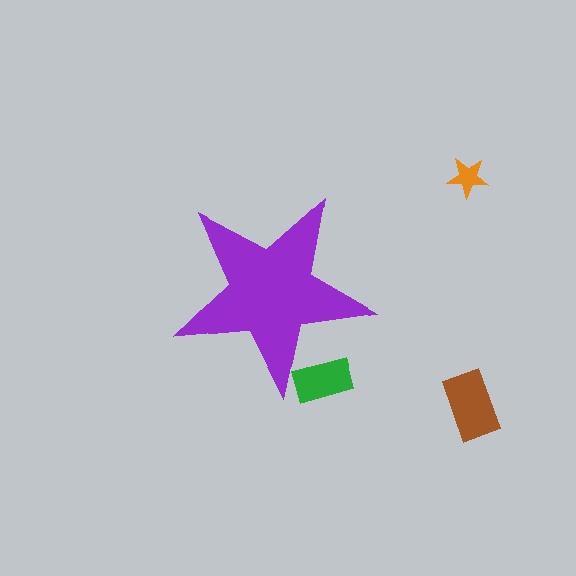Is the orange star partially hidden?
No, the orange star is fully visible.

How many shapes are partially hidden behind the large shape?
1 shape is partially hidden.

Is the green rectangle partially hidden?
Yes, the green rectangle is partially hidden behind the purple star.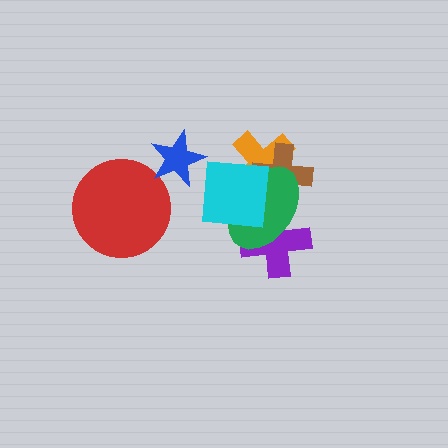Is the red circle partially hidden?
No, no other shape covers it.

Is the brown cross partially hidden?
Yes, it is partially covered by another shape.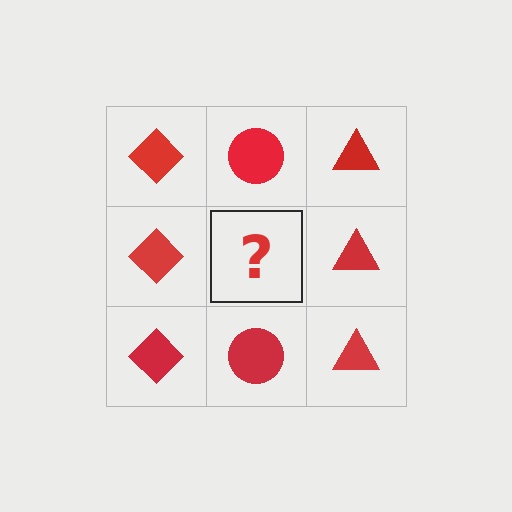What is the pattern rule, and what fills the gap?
The rule is that each column has a consistent shape. The gap should be filled with a red circle.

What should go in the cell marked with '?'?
The missing cell should contain a red circle.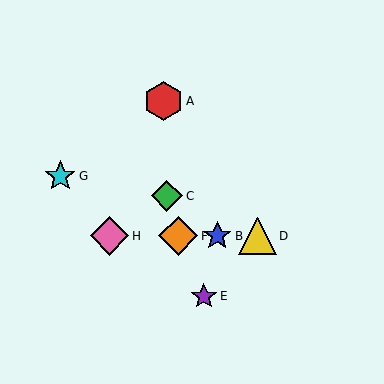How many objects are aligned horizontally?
4 objects (B, D, F, H) are aligned horizontally.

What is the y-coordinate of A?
Object A is at y≈101.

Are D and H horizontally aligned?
Yes, both are at y≈236.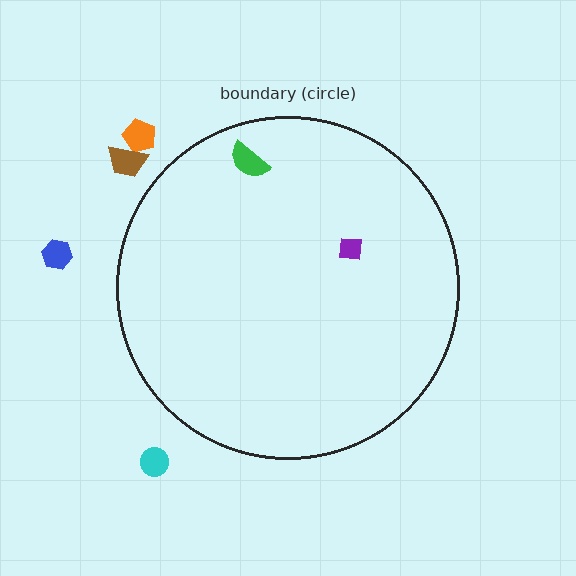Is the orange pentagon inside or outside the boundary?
Outside.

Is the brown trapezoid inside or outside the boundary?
Outside.